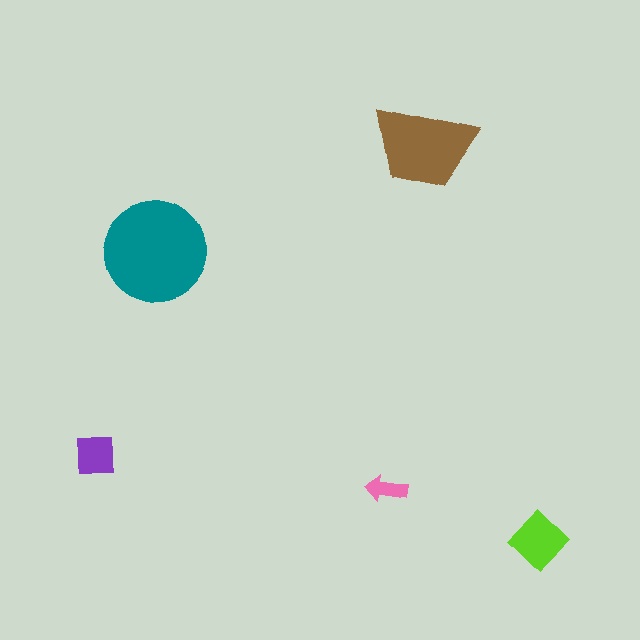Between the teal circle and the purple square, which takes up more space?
The teal circle.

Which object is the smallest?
The pink arrow.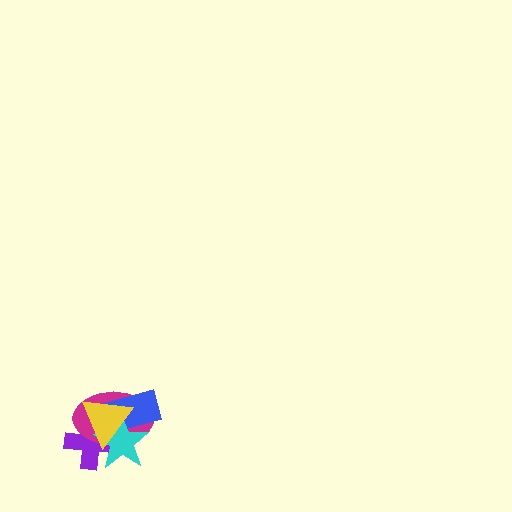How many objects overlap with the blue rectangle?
3 objects overlap with the blue rectangle.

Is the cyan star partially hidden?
Yes, it is partially covered by another shape.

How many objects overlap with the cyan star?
4 objects overlap with the cyan star.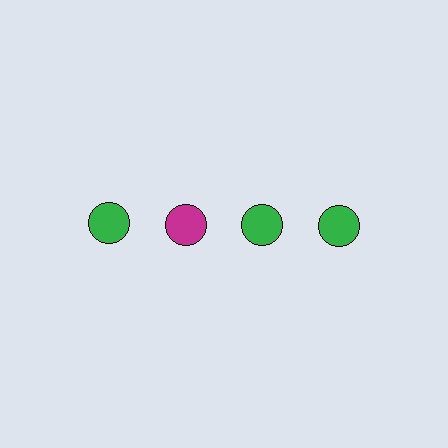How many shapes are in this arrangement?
There are 4 shapes arranged in a grid pattern.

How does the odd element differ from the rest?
It has a different color: magenta instead of green.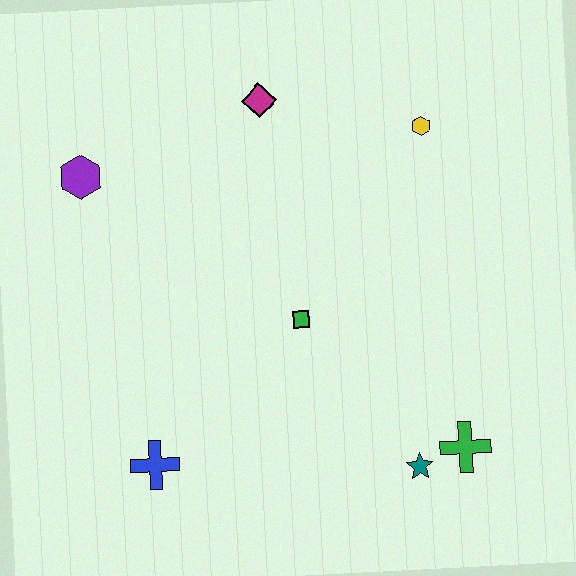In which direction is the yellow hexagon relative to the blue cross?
The yellow hexagon is above the blue cross.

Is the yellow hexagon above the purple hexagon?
Yes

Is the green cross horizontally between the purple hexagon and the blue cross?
No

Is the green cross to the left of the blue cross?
No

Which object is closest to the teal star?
The green cross is closest to the teal star.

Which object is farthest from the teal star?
The purple hexagon is farthest from the teal star.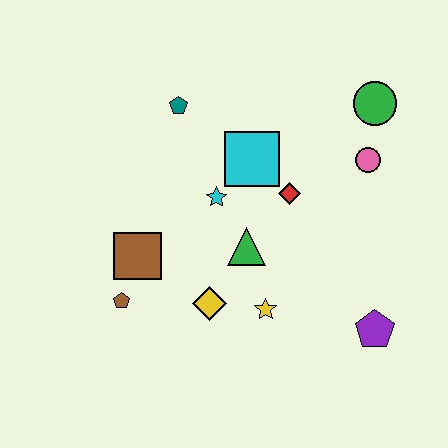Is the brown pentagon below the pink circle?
Yes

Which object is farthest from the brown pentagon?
The green circle is farthest from the brown pentagon.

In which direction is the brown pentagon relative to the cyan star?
The brown pentagon is below the cyan star.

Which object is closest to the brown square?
The brown pentagon is closest to the brown square.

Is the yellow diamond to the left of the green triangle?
Yes